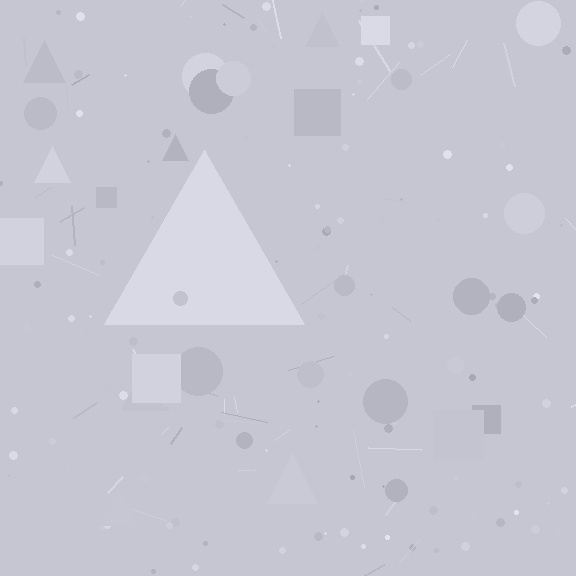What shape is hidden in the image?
A triangle is hidden in the image.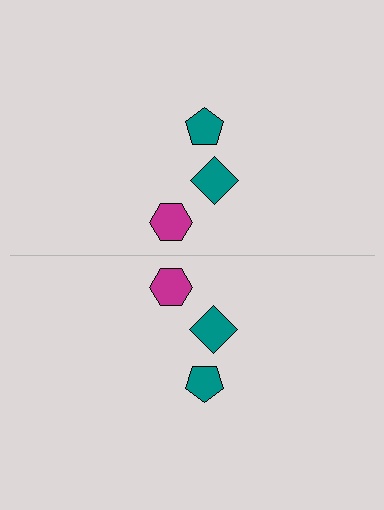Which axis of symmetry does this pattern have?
The pattern has a horizontal axis of symmetry running through the center of the image.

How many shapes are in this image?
There are 6 shapes in this image.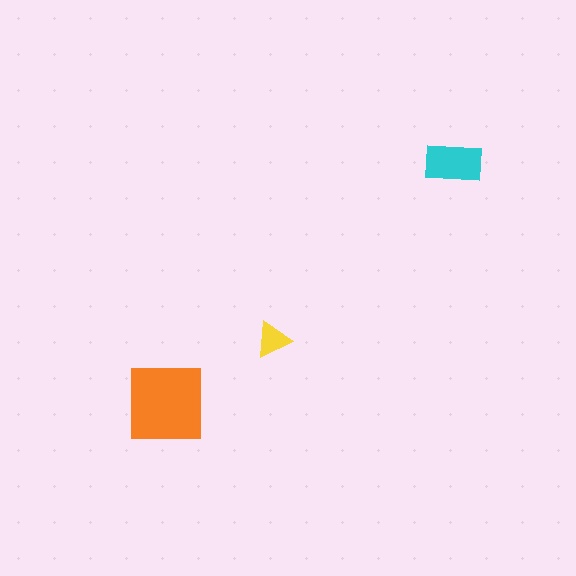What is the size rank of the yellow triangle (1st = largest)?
3rd.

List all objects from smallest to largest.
The yellow triangle, the cyan rectangle, the orange square.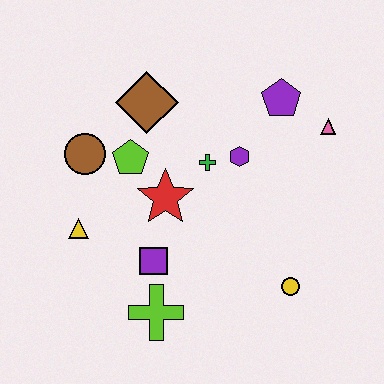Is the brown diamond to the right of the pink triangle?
No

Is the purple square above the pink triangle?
No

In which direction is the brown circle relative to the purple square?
The brown circle is above the purple square.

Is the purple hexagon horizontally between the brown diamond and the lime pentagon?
No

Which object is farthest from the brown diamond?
The yellow circle is farthest from the brown diamond.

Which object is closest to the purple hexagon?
The green cross is closest to the purple hexagon.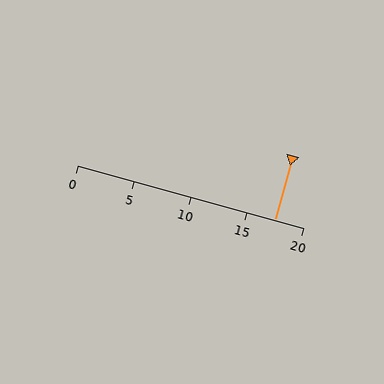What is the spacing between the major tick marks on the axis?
The major ticks are spaced 5 apart.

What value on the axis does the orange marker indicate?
The marker indicates approximately 17.5.